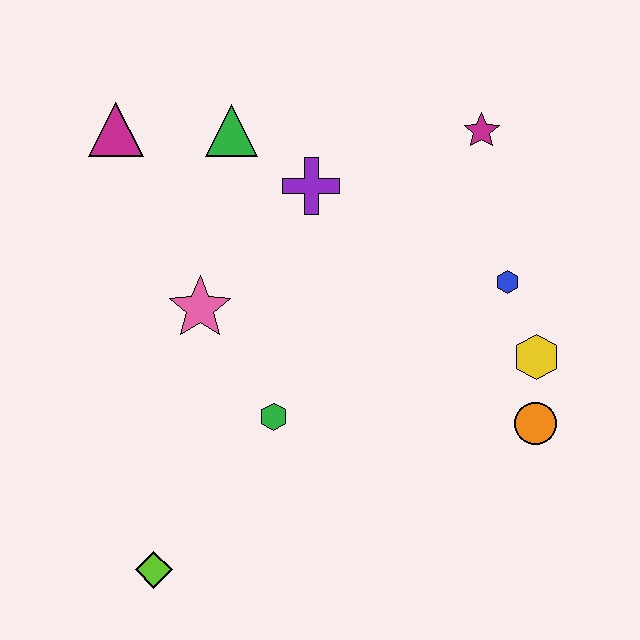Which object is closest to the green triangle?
The purple cross is closest to the green triangle.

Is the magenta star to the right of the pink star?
Yes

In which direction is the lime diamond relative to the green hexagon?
The lime diamond is below the green hexagon.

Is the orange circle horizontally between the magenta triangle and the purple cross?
No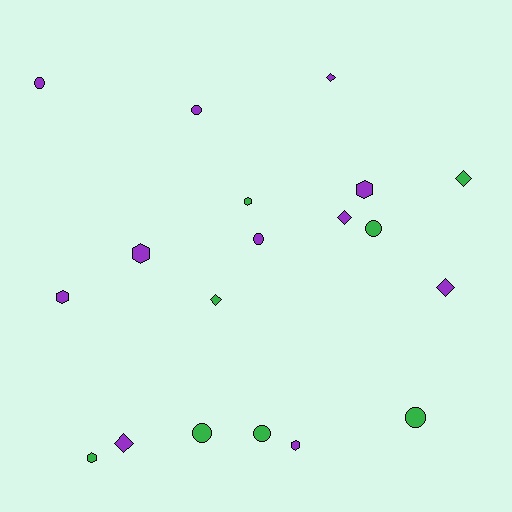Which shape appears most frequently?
Circle, with 7 objects.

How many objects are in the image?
There are 19 objects.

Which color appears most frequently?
Purple, with 11 objects.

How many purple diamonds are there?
There are 4 purple diamonds.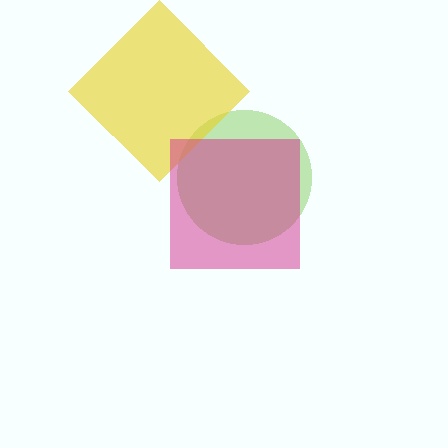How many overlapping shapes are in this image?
There are 3 overlapping shapes in the image.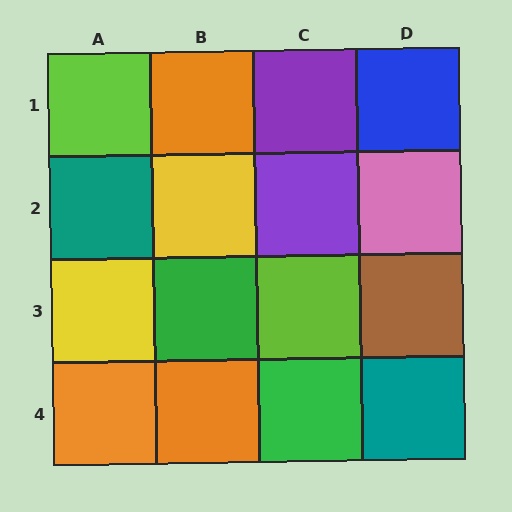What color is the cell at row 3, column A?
Yellow.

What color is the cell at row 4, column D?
Teal.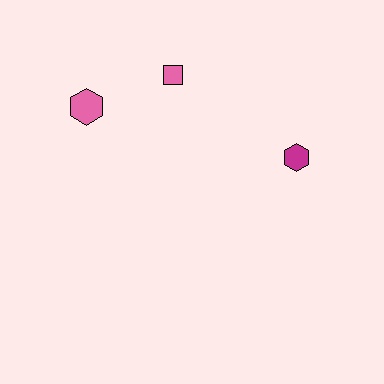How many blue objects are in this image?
There are no blue objects.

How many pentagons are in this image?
There are no pentagons.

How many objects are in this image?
There are 3 objects.